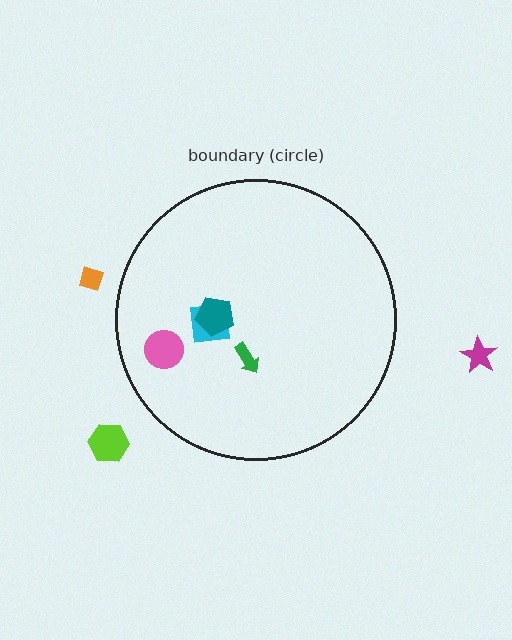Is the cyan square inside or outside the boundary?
Inside.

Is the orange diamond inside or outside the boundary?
Outside.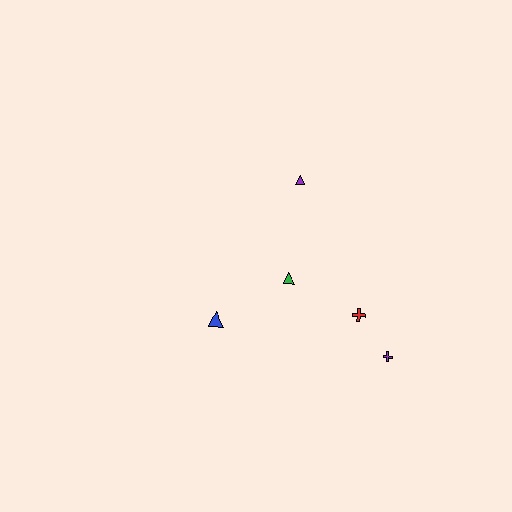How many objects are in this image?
There are 5 objects.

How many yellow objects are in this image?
There are no yellow objects.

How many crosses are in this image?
There are 2 crosses.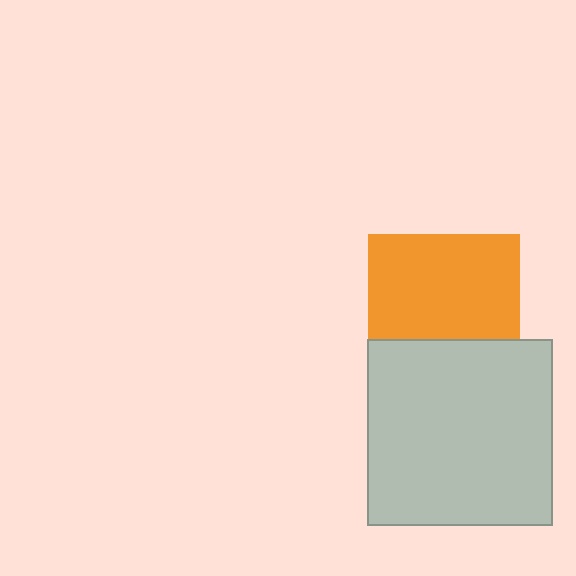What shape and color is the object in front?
The object in front is a light gray square.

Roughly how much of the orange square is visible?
Most of it is visible (roughly 69%).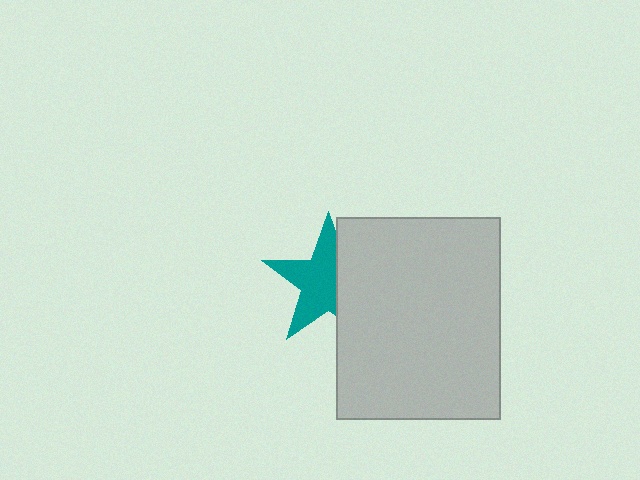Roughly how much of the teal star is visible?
About half of it is visible (roughly 61%).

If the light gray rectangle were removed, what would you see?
You would see the complete teal star.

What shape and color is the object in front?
The object in front is a light gray rectangle.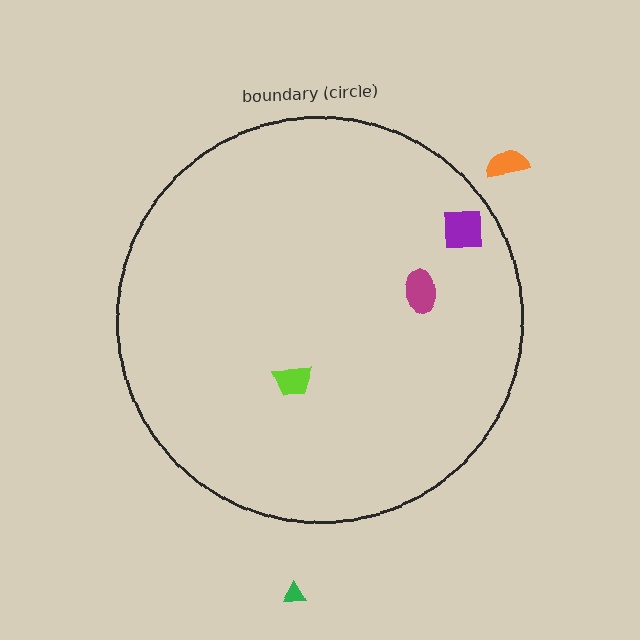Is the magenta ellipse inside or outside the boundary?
Inside.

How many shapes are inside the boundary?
3 inside, 2 outside.